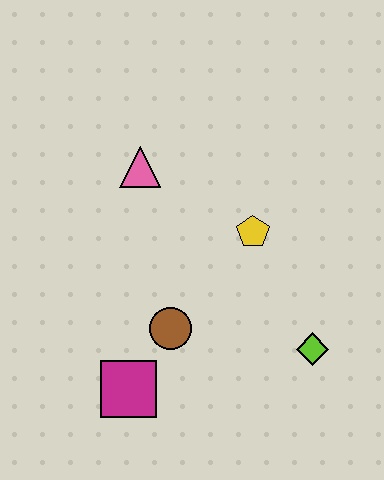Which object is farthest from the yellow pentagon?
The magenta square is farthest from the yellow pentagon.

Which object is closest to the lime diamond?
The yellow pentagon is closest to the lime diamond.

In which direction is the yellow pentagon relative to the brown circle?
The yellow pentagon is above the brown circle.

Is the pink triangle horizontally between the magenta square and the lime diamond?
Yes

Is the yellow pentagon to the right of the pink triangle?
Yes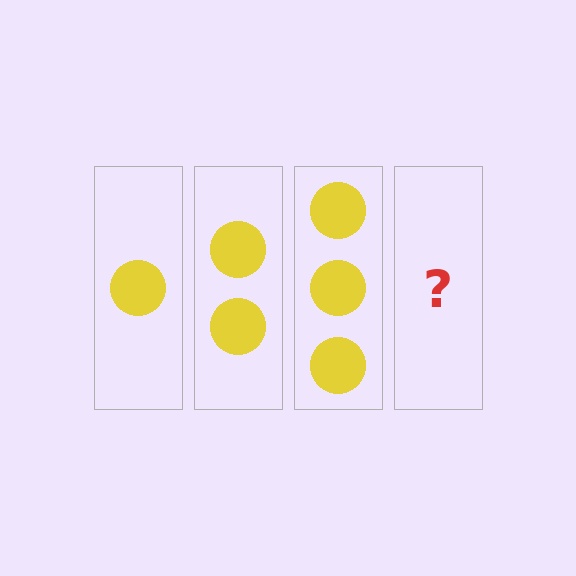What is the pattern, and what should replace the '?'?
The pattern is that each step adds one more circle. The '?' should be 4 circles.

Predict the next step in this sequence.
The next step is 4 circles.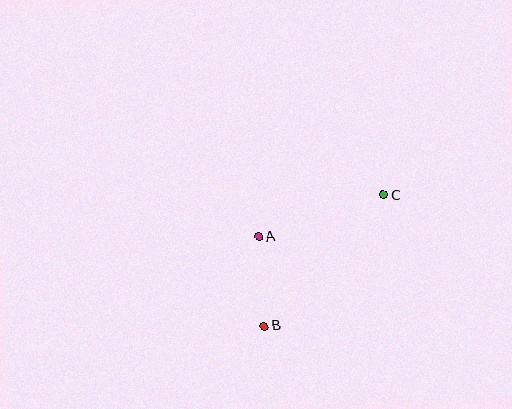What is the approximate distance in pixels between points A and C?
The distance between A and C is approximately 132 pixels.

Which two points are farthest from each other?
Points B and C are farthest from each other.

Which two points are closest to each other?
Points A and B are closest to each other.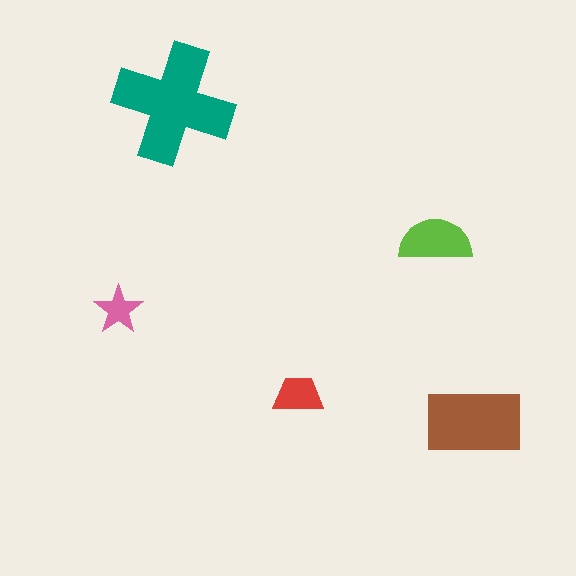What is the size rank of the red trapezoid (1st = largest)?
4th.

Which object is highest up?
The teal cross is topmost.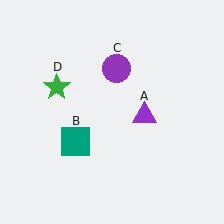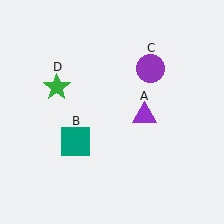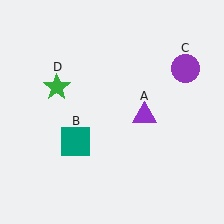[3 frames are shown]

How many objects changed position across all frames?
1 object changed position: purple circle (object C).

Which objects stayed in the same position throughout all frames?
Purple triangle (object A) and teal square (object B) and green star (object D) remained stationary.